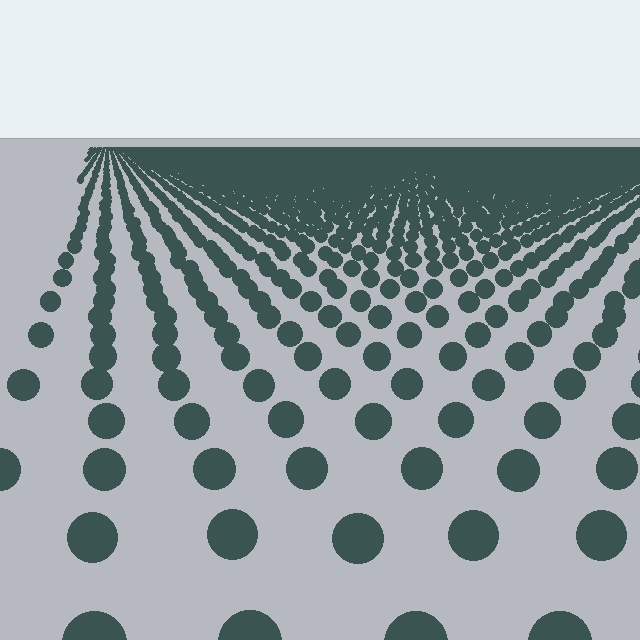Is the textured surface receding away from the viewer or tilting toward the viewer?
The surface is receding away from the viewer. Texture elements get smaller and denser toward the top.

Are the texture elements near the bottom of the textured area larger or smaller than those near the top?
Larger. Near the bottom, elements are closer to the viewer and appear at a bigger on-screen size.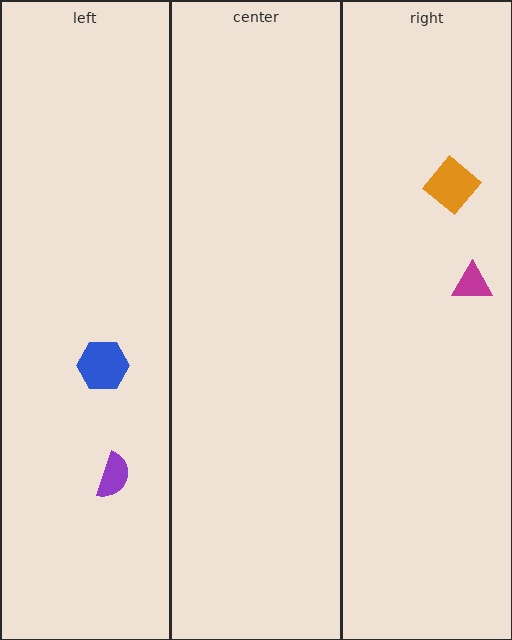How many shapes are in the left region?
2.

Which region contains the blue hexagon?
The left region.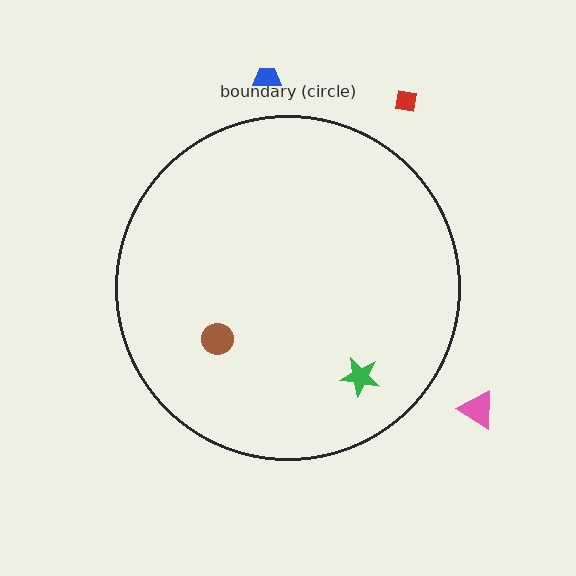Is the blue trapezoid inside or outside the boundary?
Outside.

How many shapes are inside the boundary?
2 inside, 3 outside.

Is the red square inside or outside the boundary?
Outside.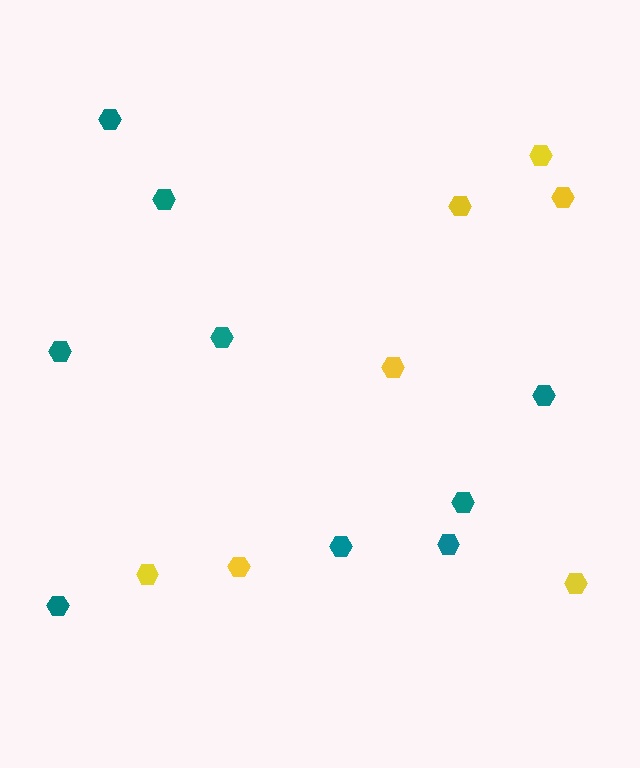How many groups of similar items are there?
There are 2 groups: one group of teal hexagons (9) and one group of yellow hexagons (7).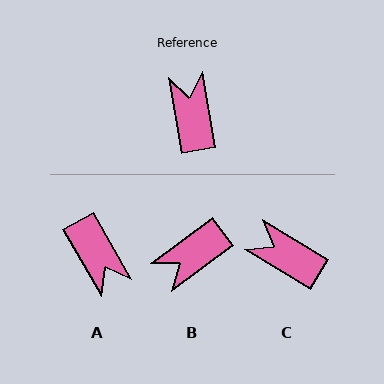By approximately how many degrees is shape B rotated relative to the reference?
Approximately 117 degrees counter-clockwise.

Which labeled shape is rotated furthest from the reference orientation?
A, about 159 degrees away.